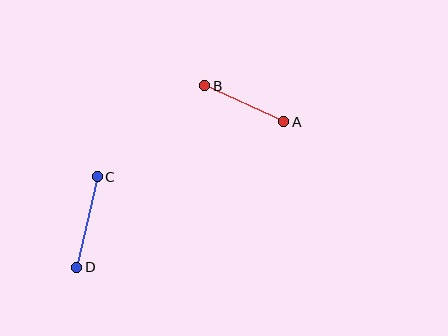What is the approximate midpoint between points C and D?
The midpoint is at approximately (87, 222) pixels.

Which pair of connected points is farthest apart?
Points C and D are farthest apart.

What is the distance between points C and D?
The distance is approximately 93 pixels.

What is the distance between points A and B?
The distance is approximately 87 pixels.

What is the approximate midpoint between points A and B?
The midpoint is at approximately (244, 104) pixels.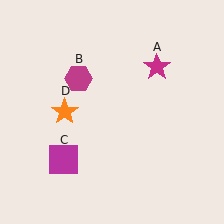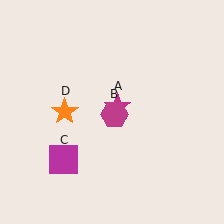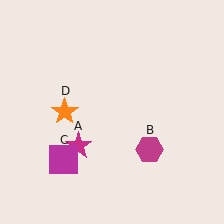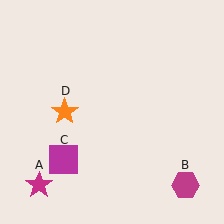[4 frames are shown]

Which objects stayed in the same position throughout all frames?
Magenta square (object C) and orange star (object D) remained stationary.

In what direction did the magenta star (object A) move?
The magenta star (object A) moved down and to the left.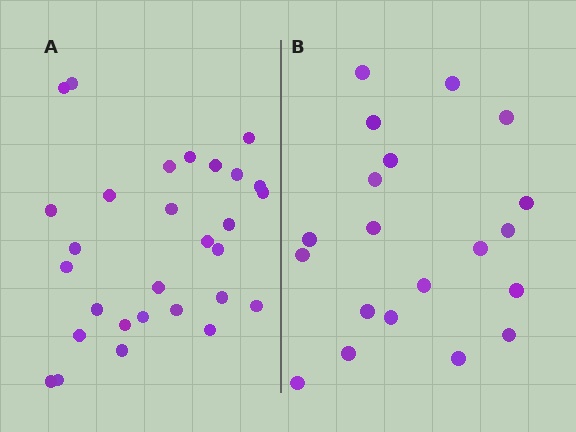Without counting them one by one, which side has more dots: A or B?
Region A (the left region) has more dots.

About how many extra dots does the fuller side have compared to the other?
Region A has roughly 8 or so more dots than region B.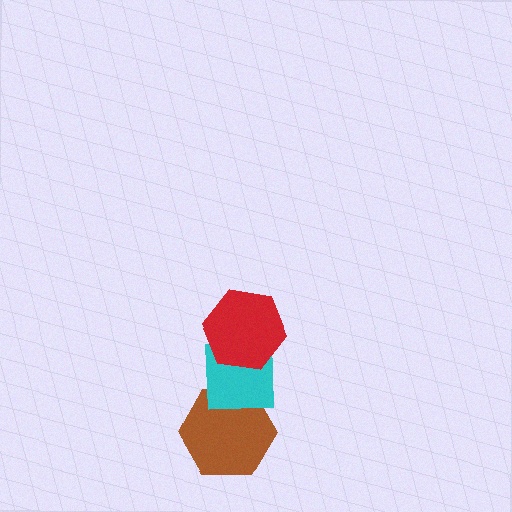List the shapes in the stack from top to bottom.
From top to bottom: the red hexagon, the cyan square, the brown hexagon.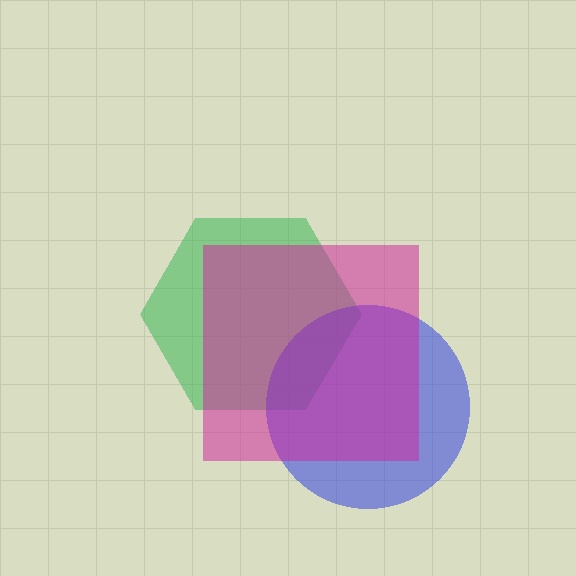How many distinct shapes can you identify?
There are 3 distinct shapes: a green hexagon, a blue circle, a magenta square.